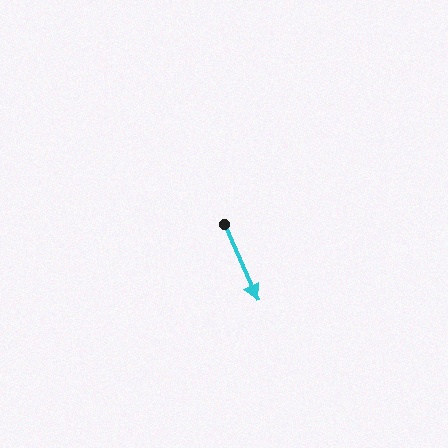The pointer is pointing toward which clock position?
Roughly 5 o'clock.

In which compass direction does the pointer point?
Southeast.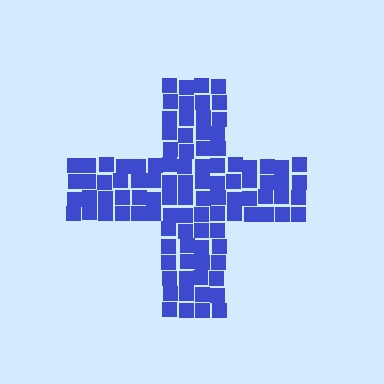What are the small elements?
The small elements are squares.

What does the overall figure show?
The overall figure shows a cross.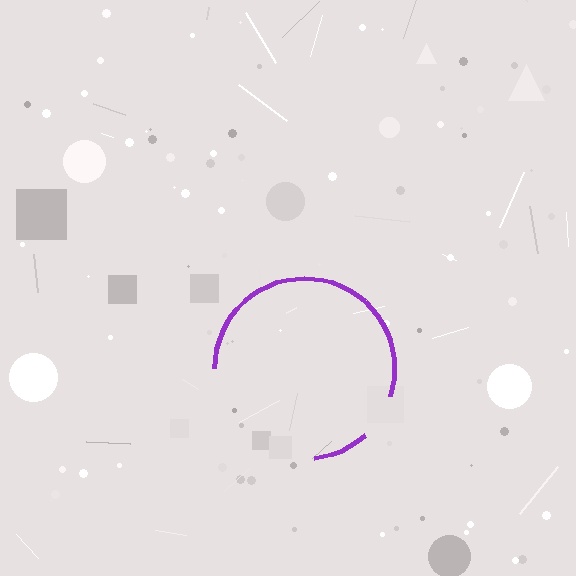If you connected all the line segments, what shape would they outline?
They would outline a circle.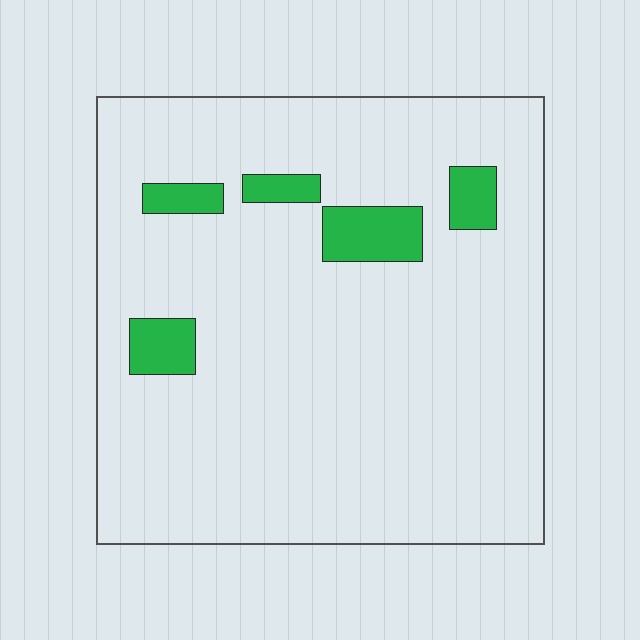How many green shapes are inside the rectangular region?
5.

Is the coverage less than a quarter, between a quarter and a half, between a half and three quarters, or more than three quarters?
Less than a quarter.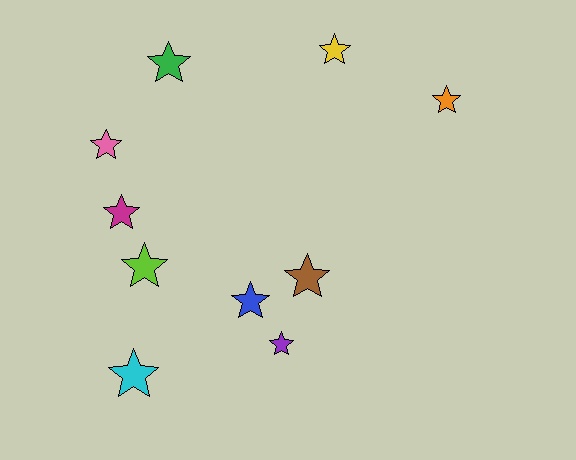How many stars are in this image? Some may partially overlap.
There are 10 stars.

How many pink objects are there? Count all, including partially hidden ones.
There is 1 pink object.